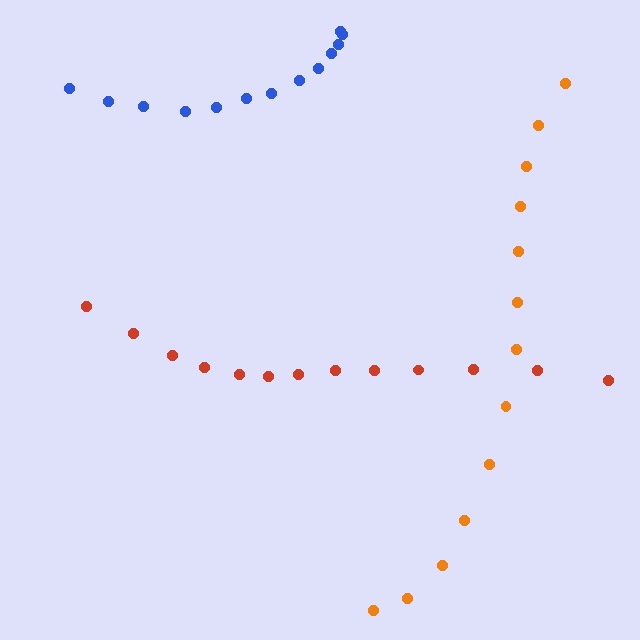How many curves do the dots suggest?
There are 3 distinct paths.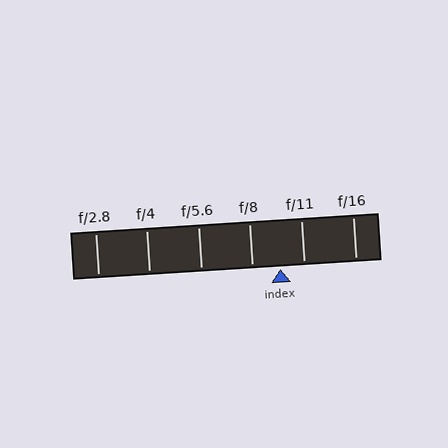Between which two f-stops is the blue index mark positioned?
The index mark is between f/8 and f/11.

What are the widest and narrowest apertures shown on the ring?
The widest aperture shown is f/2.8 and the narrowest is f/16.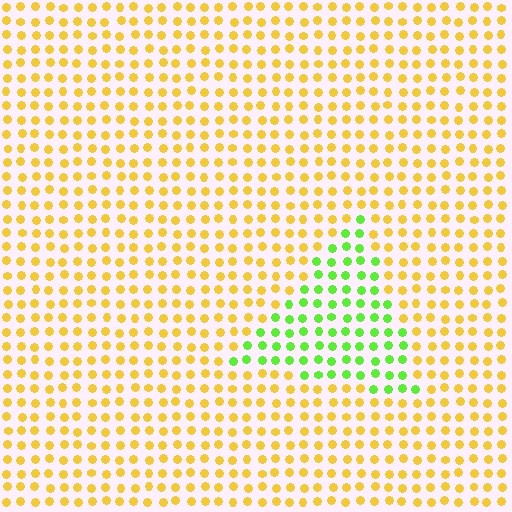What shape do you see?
I see a triangle.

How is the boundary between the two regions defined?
The boundary is defined purely by a slight shift in hue (about 60 degrees). Spacing, size, and orientation are identical on both sides.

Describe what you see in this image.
The image is filled with small yellow elements in a uniform arrangement. A triangle-shaped region is visible where the elements are tinted to a slightly different hue, forming a subtle color boundary.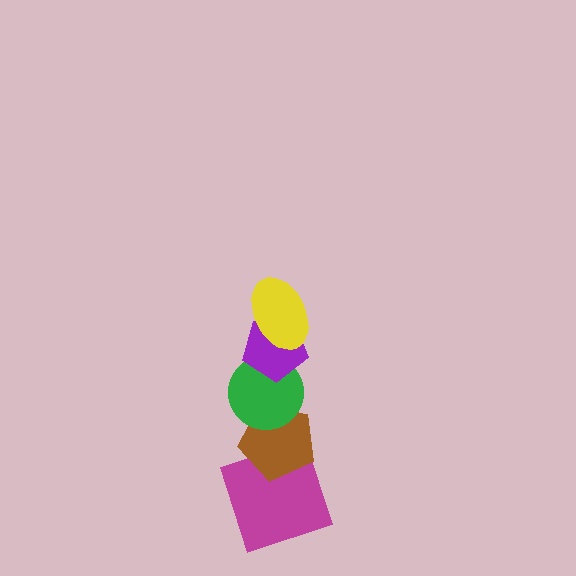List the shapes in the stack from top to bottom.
From top to bottom: the yellow ellipse, the purple pentagon, the green circle, the brown pentagon, the magenta square.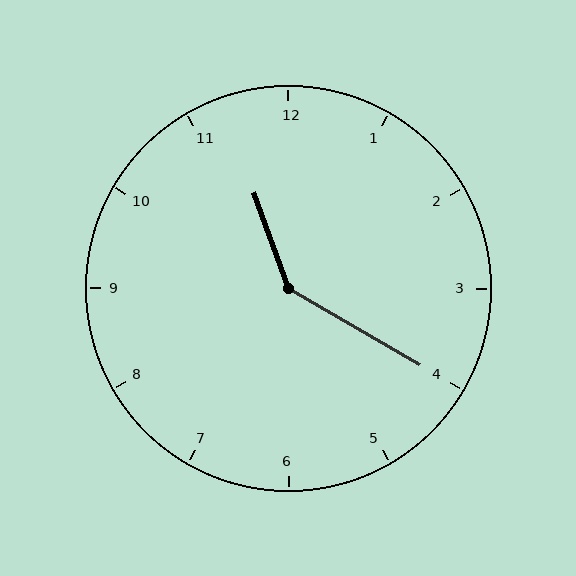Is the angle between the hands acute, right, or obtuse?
It is obtuse.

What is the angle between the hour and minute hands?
Approximately 140 degrees.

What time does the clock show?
11:20.